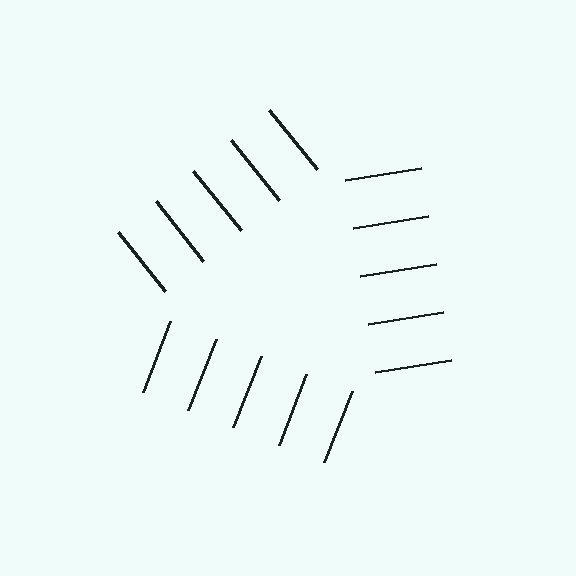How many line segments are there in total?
15 — 5 along each of the 3 edges.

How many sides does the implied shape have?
3 sides — the line-ends trace a triangle.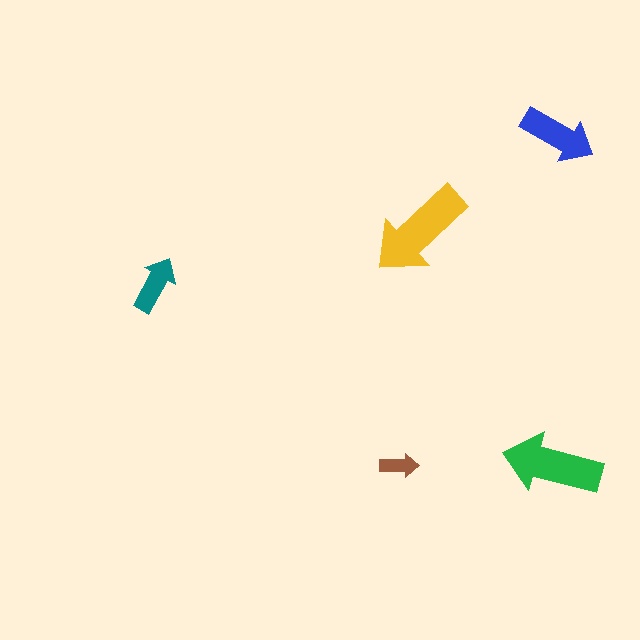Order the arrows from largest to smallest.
the yellow one, the green one, the blue one, the teal one, the brown one.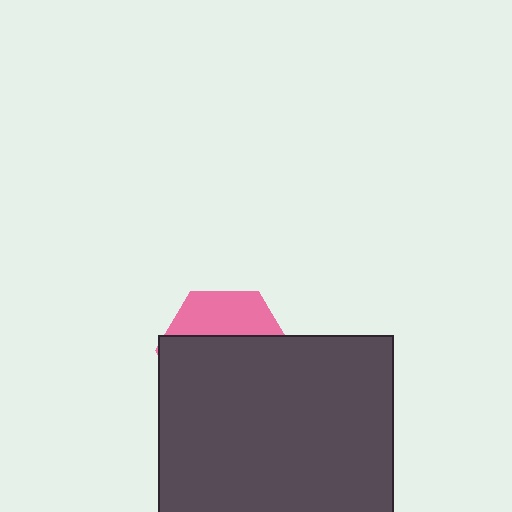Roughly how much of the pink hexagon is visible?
A small part of it is visible (roughly 34%).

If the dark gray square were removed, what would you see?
You would see the complete pink hexagon.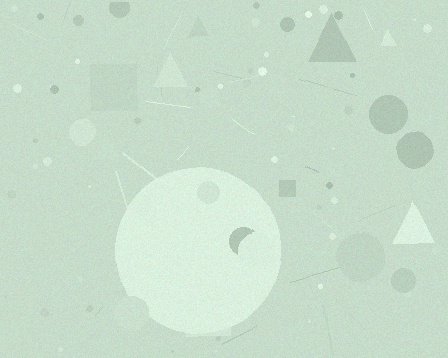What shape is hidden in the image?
A circle is hidden in the image.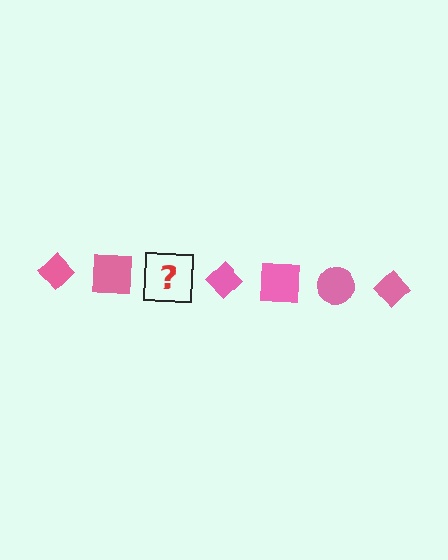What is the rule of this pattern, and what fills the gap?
The rule is that the pattern cycles through diamond, square, circle shapes in pink. The gap should be filled with a pink circle.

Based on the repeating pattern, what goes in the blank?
The blank should be a pink circle.